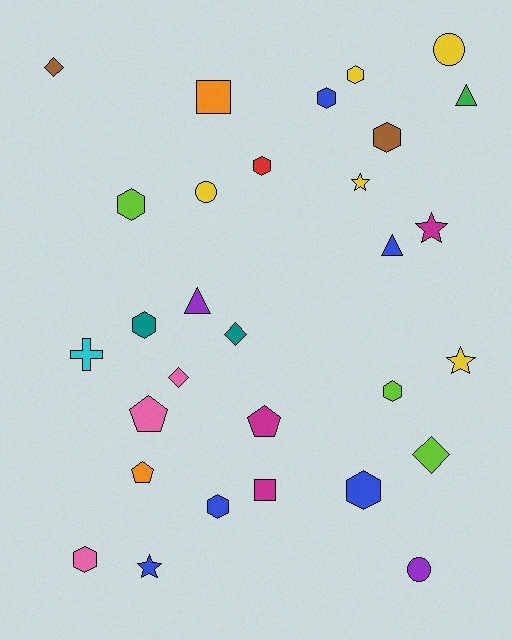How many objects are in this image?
There are 30 objects.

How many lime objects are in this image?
There are 3 lime objects.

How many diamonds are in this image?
There are 4 diamonds.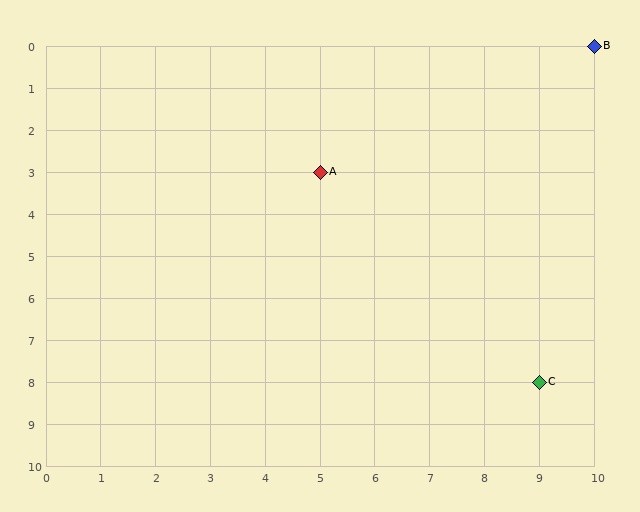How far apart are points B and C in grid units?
Points B and C are 1 column and 8 rows apart (about 8.1 grid units diagonally).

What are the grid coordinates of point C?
Point C is at grid coordinates (9, 8).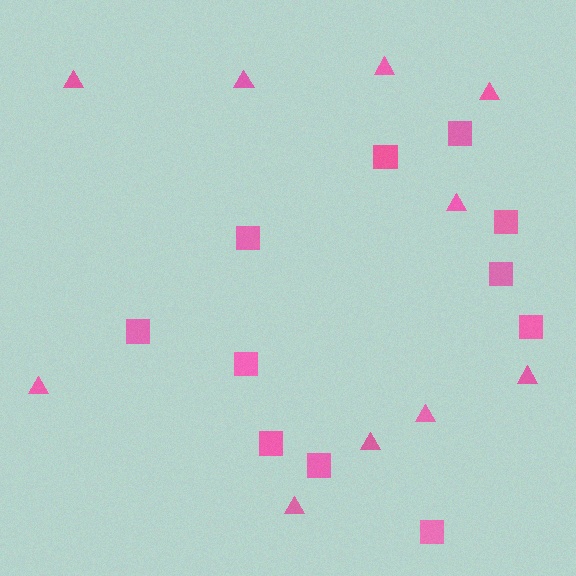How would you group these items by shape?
There are 2 groups: one group of triangles (10) and one group of squares (11).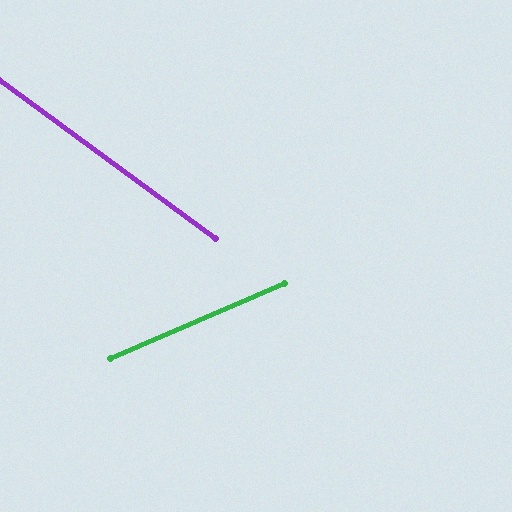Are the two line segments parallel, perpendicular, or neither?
Neither parallel nor perpendicular — they differ by about 60°.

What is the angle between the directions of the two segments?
Approximately 60 degrees.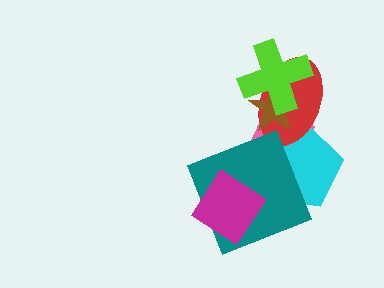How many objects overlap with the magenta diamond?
1 object overlaps with the magenta diamond.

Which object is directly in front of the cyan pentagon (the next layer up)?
The red ellipse is directly in front of the cyan pentagon.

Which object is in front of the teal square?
The magenta diamond is in front of the teal square.